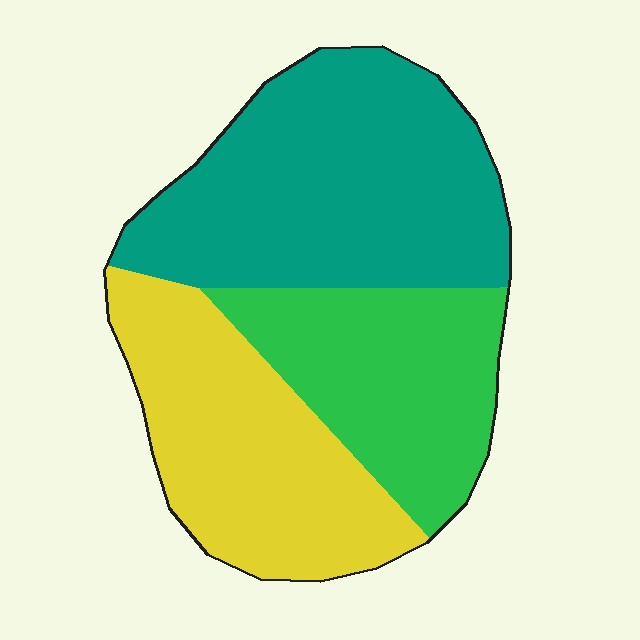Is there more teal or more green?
Teal.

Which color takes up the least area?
Green, at roughly 25%.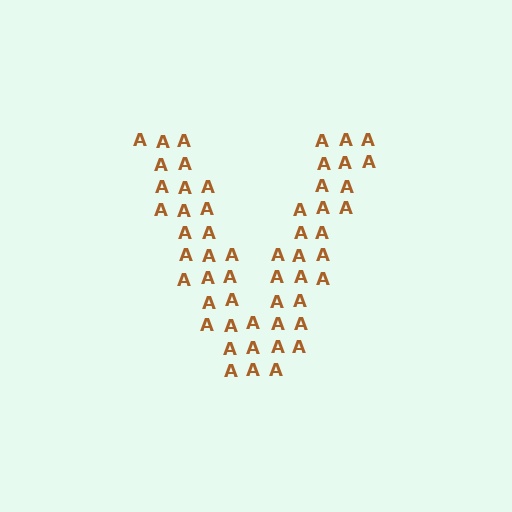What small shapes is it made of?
It is made of small letter A's.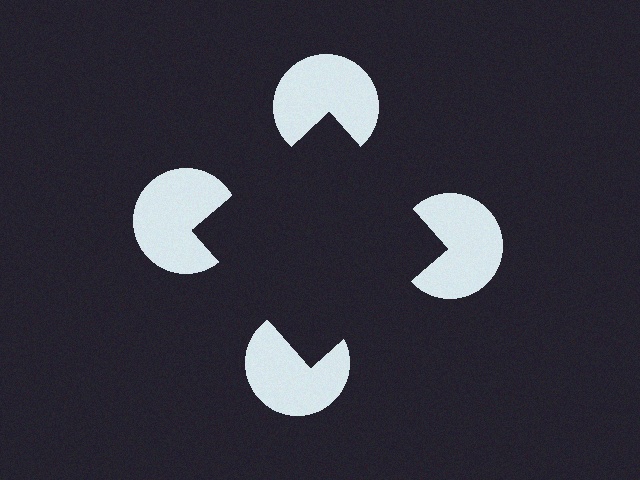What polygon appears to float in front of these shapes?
An illusory square — its edges are inferred from the aligned wedge cuts in the pac-man discs, not physically drawn.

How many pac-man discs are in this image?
There are 4 — one at each vertex of the illusory square.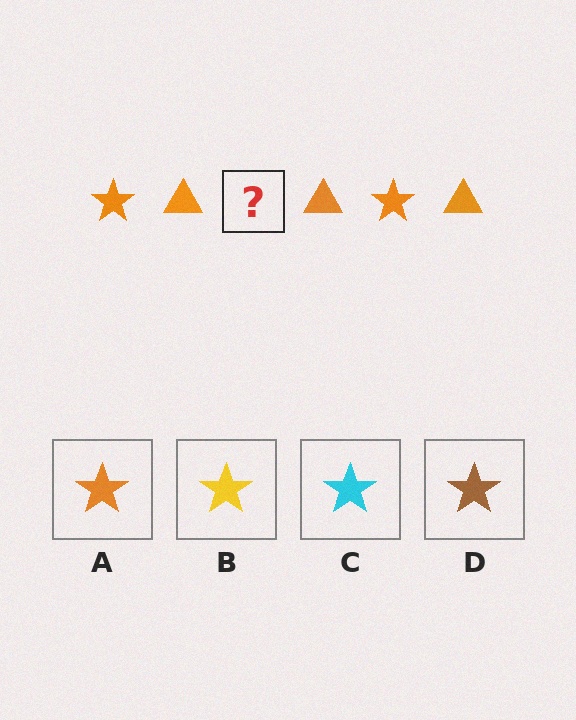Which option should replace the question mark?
Option A.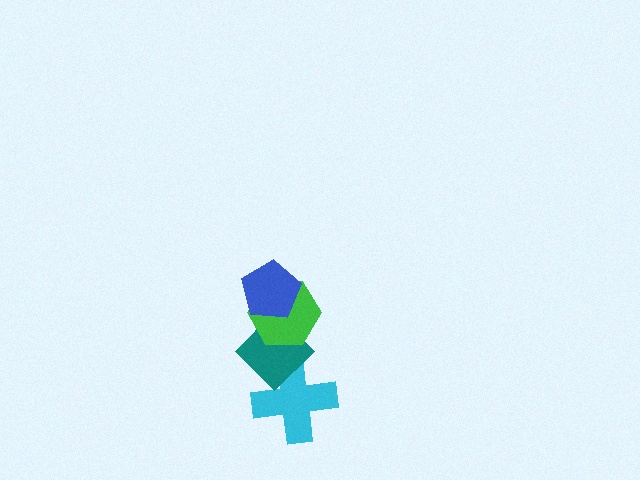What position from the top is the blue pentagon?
The blue pentagon is 1st from the top.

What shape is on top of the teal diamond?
The green hexagon is on top of the teal diamond.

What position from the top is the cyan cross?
The cyan cross is 4th from the top.